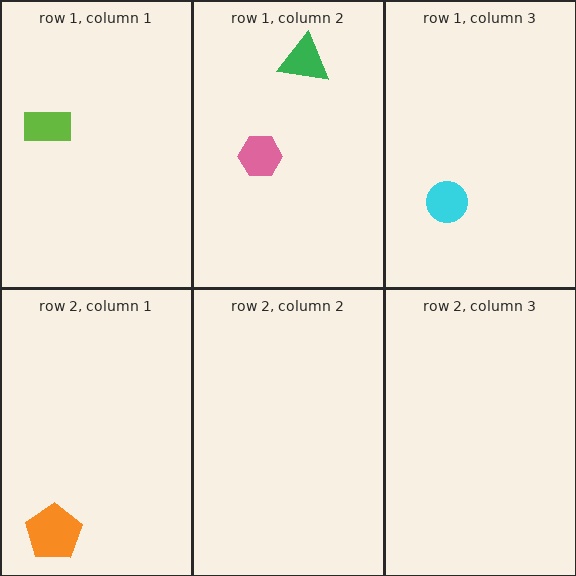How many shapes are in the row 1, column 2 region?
2.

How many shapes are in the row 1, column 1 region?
1.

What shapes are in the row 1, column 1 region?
The lime rectangle.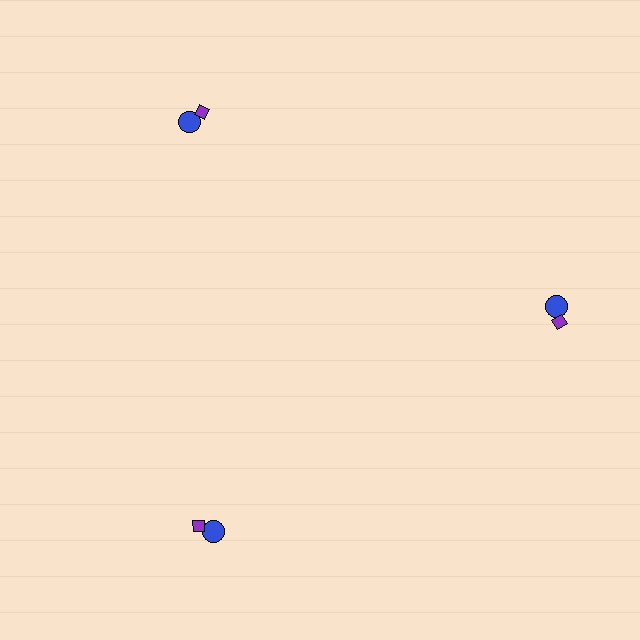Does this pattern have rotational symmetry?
Yes, this pattern has 3-fold rotational symmetry. It looks the same after rotating 120 degrees around the center.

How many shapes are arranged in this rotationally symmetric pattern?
There are 6 shapes, arranged in 3 groups of 2.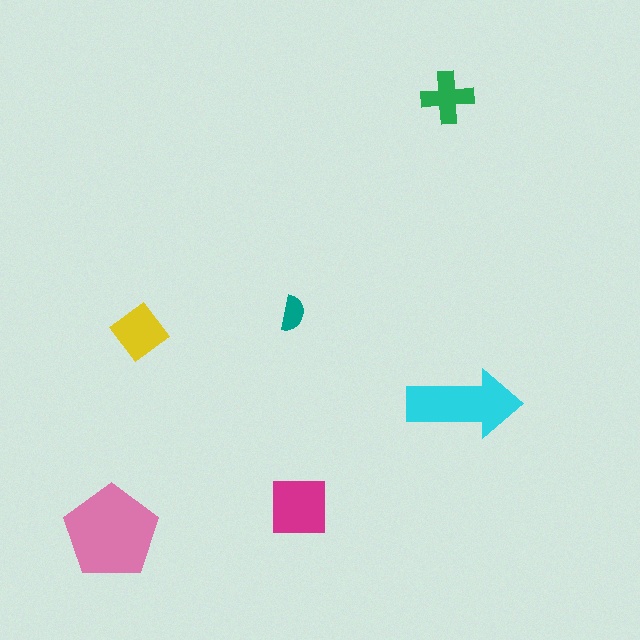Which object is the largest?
The pink pentagon.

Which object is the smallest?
The teal semicircle.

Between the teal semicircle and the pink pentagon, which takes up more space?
The pink pentagon.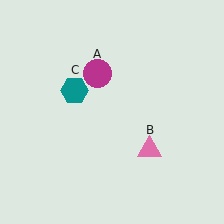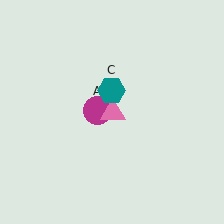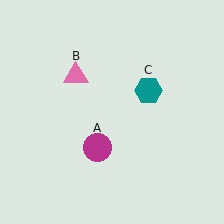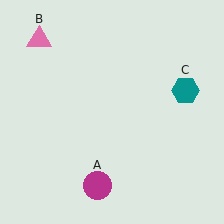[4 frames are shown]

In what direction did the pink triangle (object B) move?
The pink triangle (object B) moved up and to the left.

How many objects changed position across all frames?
3 objects changed position: magenta circle (object A), pink triangle (object B), teal hexagon (object C).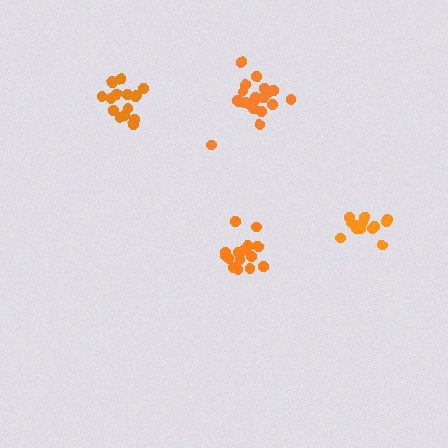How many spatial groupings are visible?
There are 4 spatial groupings.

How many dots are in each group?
Group 1: 16 dots, Group 2: 20 dots, Group 3: 16 dots, Group 4: 14 dots (66 total).